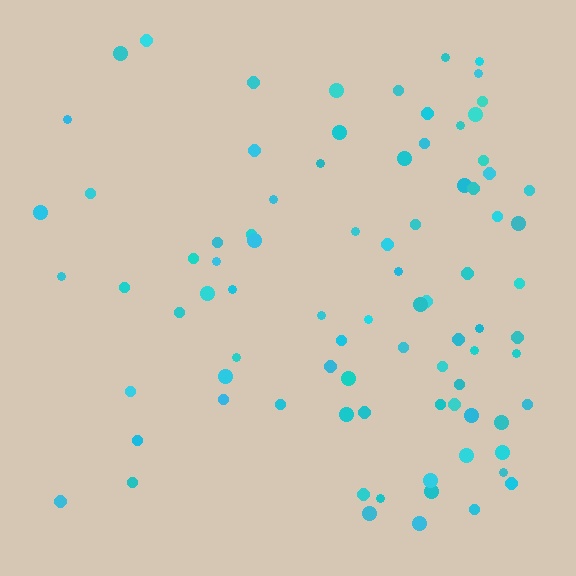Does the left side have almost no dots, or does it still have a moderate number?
Still a moderate number, just noticeably fewer than the right.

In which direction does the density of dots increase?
From left to right, with the right side densest.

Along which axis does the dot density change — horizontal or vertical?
Horizontal.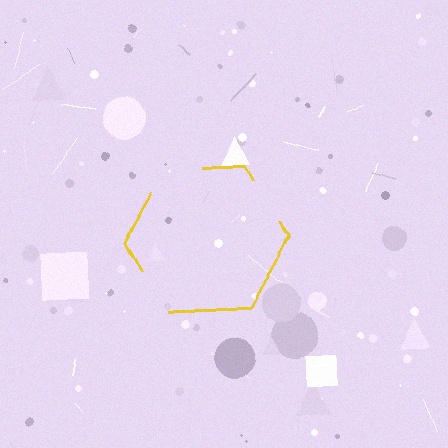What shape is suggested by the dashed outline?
The dashed outline suggests a hexagon.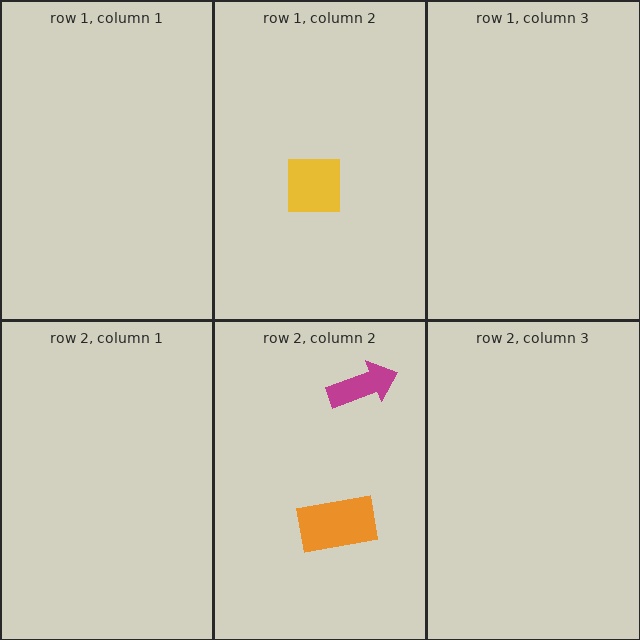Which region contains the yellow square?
The row 1, column 2 region.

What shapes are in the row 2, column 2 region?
The magenta arrow, the orange rectangle.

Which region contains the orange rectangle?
The row 2, column 2 region.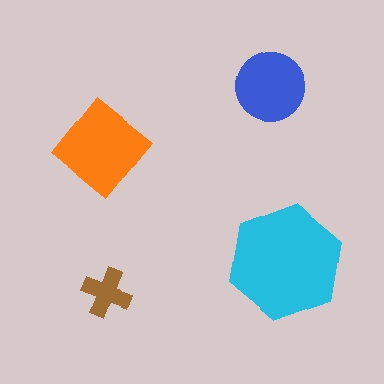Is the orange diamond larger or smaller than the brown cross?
Larger.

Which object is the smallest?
The brown cross.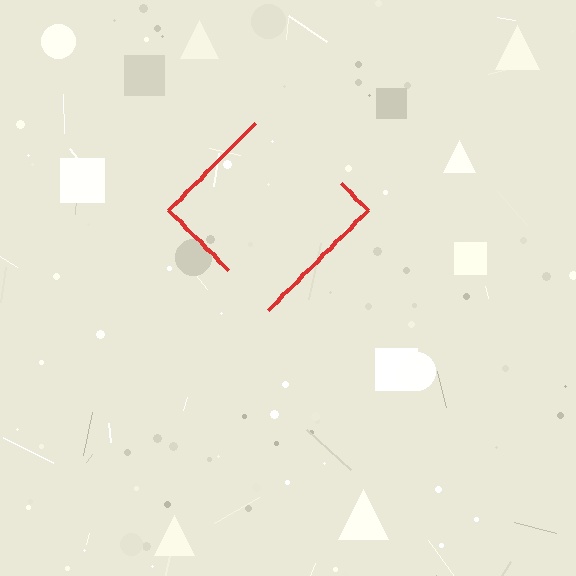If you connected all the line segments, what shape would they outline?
They would outline a diamond.